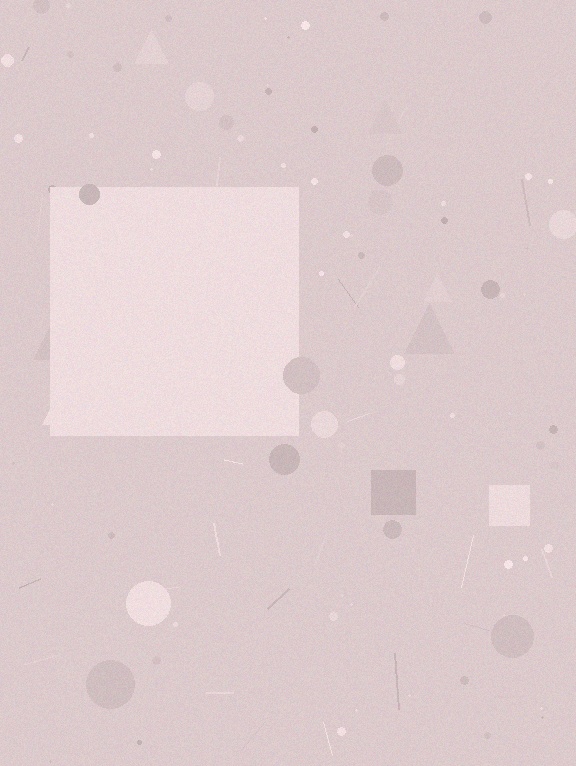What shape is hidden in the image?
A square is hidden in the image.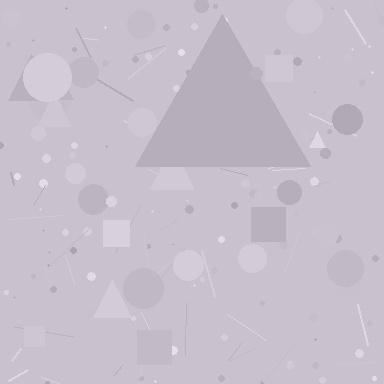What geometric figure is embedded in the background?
A triangle is embedded in the background.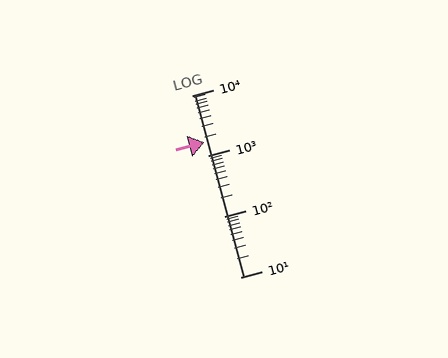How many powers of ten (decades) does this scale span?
The scale spans 3 decades, from 10 to 10000.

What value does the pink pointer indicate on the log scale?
The pointer indicates approximately 1700.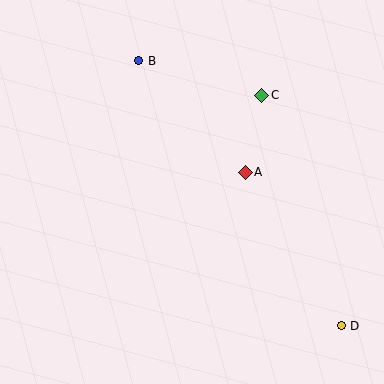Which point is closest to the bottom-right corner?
Point D is closest to the bottom-right corner.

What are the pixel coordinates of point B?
Point B is at (139, 61).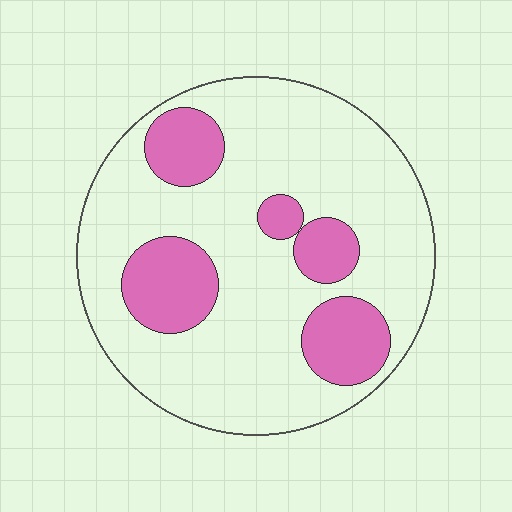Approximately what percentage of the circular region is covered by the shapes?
Approximately 25%.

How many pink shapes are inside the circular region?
5.